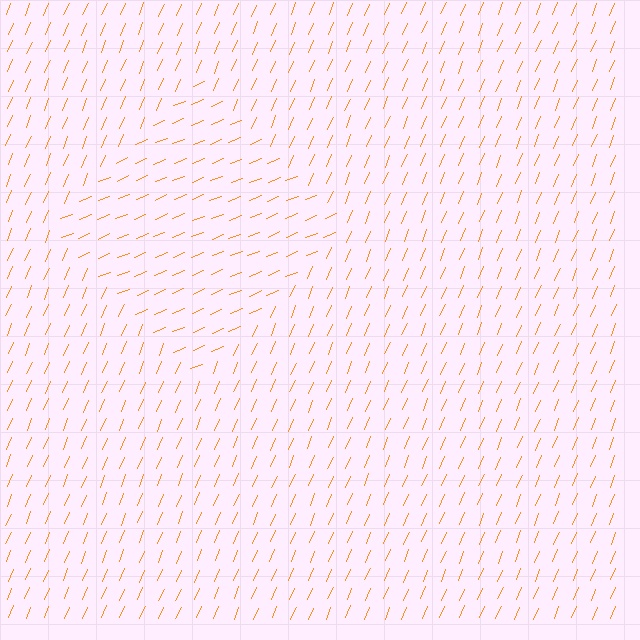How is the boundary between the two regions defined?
The boundary is defined purely by a change in line orientation (approximately 45 degrees difference). All lines are the same color and thickness.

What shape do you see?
I see a diamond.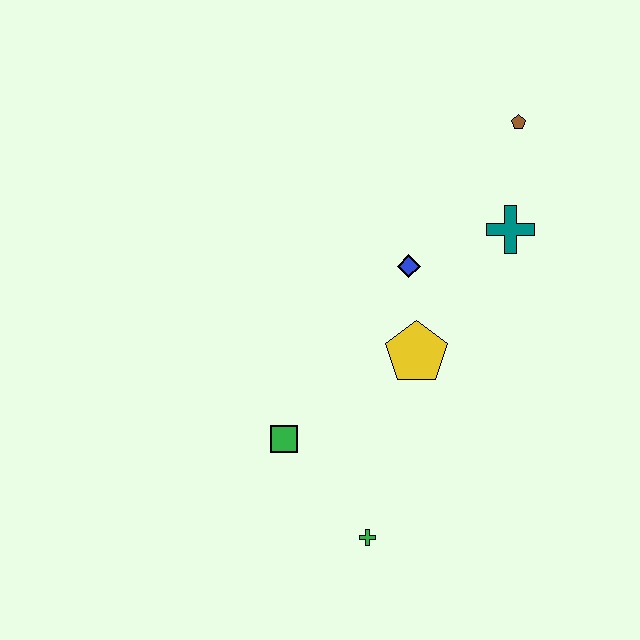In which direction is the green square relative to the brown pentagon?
The green square is below the brown pentagon.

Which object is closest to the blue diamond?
The yellow pentagon is closest to the blue diamond.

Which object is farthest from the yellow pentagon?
The brown pentagon is farthest from the yellow pentagon.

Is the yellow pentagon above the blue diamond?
No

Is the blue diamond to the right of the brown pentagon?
No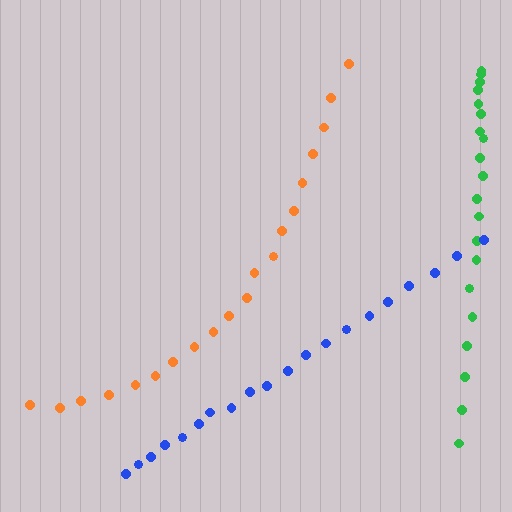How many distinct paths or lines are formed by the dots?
There are 3 distinct paths.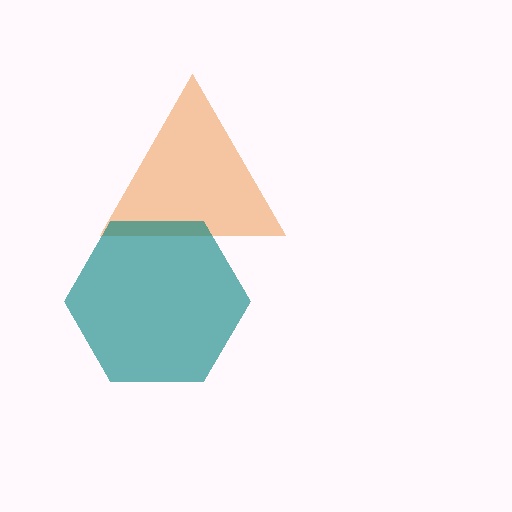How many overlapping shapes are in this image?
There are 2 overlapping shapes in the image.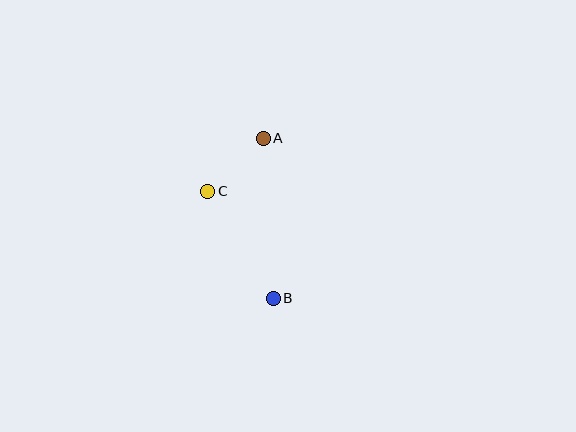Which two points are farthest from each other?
Points A and B are farthest from each other.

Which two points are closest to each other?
Points A and C are closest to each other.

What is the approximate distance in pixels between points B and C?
The distance between B and C is approximately 125 pixels.